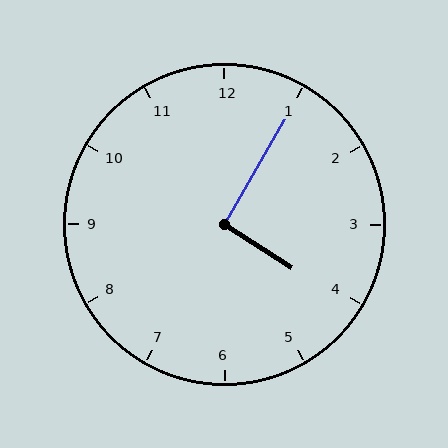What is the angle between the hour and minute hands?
Approximately 92 degrees.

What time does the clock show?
4:05.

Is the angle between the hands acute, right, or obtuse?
It is right.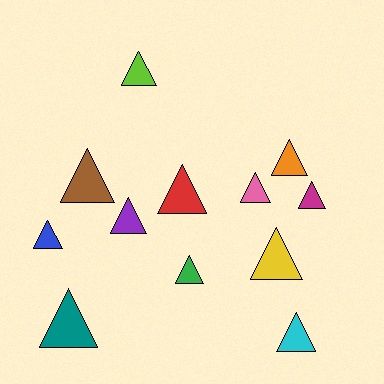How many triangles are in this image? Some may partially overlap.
There are 12 triangles.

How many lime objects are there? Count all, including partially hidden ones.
There is 1 lime object.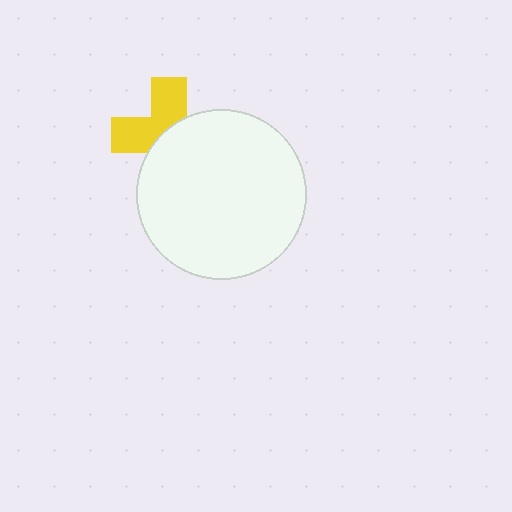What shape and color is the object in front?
The object in front is a white circle.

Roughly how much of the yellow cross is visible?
About half of it is visible (roughly 46%).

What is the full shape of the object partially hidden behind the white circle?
The partially hidden object is a yellow cross.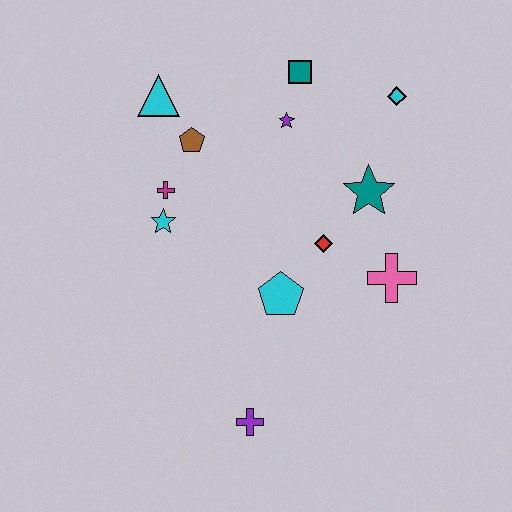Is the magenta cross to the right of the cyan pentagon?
No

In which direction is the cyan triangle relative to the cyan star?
The cyan triangle is above the cyan star.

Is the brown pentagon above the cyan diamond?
No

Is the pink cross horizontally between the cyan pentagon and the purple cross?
No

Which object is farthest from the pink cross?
The cyan triangle is farthest from the pink cross.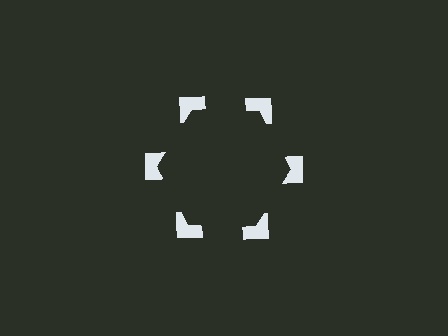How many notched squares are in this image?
There are 6 — one at each vertex of the illusory hexagon.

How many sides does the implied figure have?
6 sides.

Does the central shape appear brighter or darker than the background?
It typically appears slightly darker than the background, even though no actual brightness change is drawn.